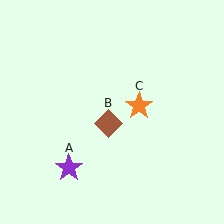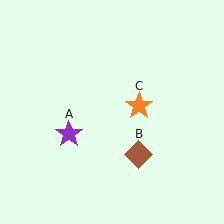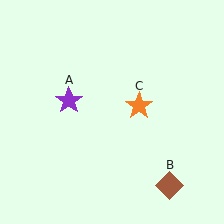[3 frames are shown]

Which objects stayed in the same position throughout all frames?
Orange star (object C) remained stationary.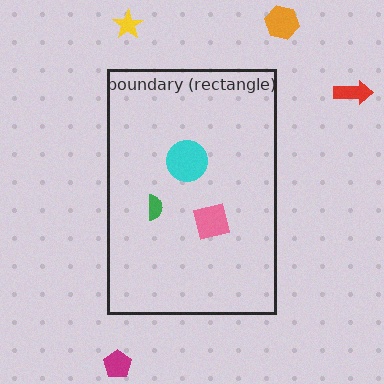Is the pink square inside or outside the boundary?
Inside.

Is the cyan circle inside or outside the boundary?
Inside.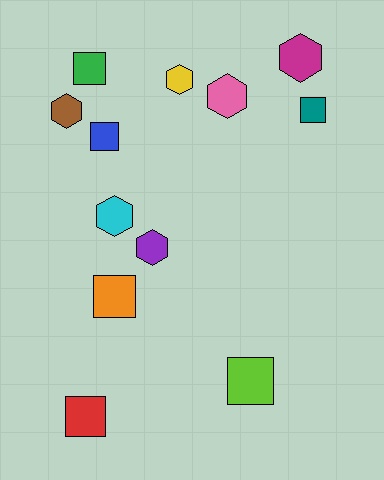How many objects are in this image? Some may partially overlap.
There are 12 objects.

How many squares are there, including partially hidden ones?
There are 6 squares.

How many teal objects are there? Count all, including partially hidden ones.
There is 1 teal object.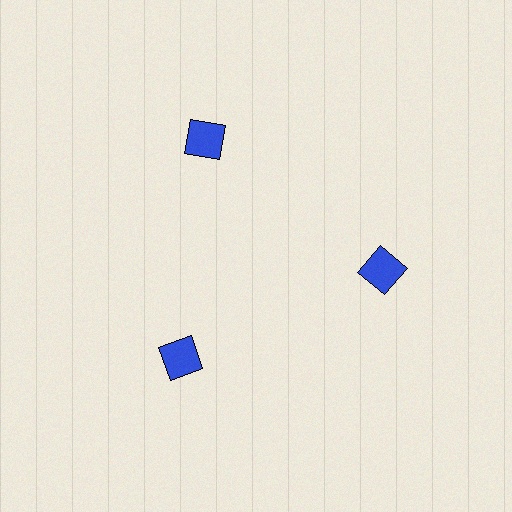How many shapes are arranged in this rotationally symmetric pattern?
There are 3 shapes, arranged in 3 groups of 1.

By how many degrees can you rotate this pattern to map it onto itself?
The pattern maps onto itself every 120 degrees of rotation.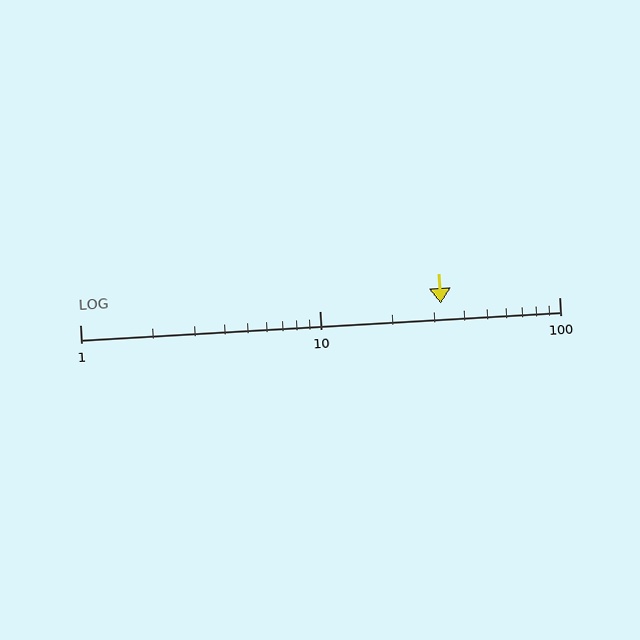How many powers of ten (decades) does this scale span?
The scale spans 2 decades, from 1 to 100.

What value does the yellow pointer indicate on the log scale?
The pointer indicates approximately 32.